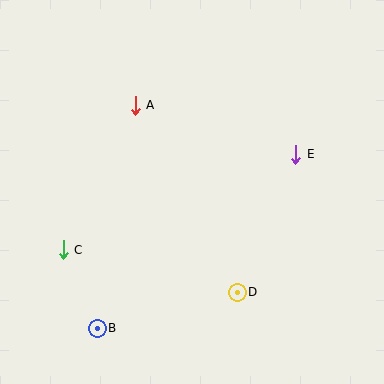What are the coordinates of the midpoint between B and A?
The midpoint between B and A is at (116, 217).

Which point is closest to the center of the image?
Point A at (135, 105) is closest to the center.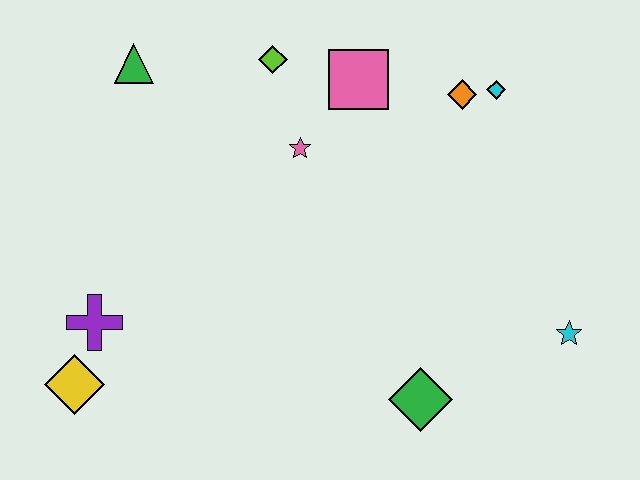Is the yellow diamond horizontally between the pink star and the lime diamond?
No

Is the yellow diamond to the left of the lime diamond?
Yes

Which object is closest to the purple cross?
The yellow diamond is closest to the purple cross.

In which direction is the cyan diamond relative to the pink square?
The cyan diamond is to the right of the pink square.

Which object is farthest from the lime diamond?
The cyan star is farthest from the lime diamond.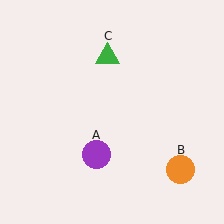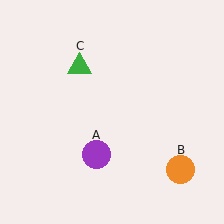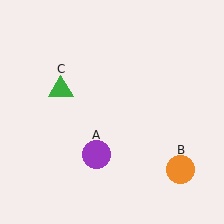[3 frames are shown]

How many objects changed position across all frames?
1 object changed position: green triangle (object C).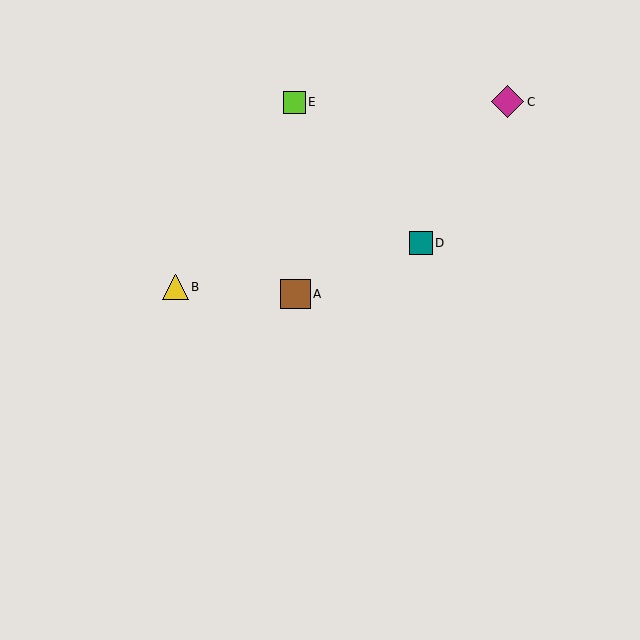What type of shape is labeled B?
Shape B is a yellow triangle.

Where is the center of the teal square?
The center of the teal square is at (421, 243).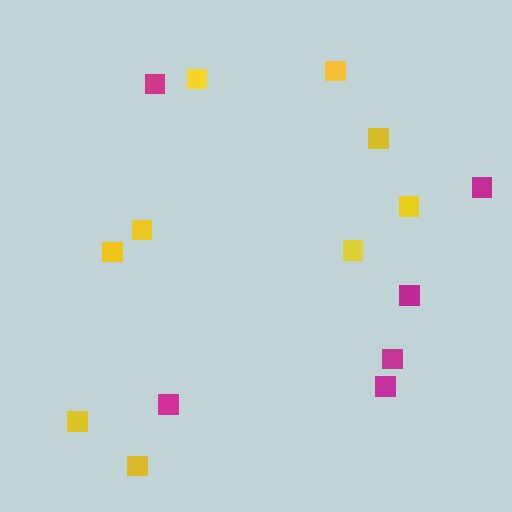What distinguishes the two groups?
There are 2 groups: one group of magenta squares (6) and one group of yellow squares (9).